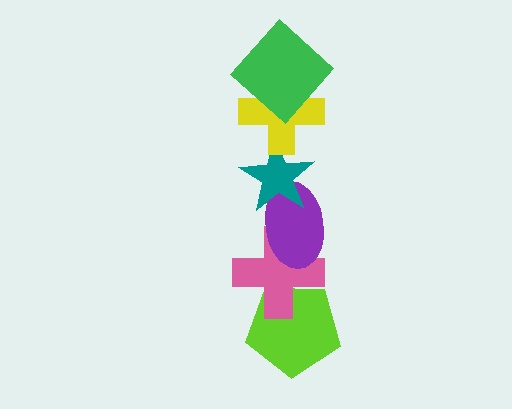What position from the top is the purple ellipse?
The purple ellipse is 4th from the top.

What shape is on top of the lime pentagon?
The pink cross is on top of the lime pentagon.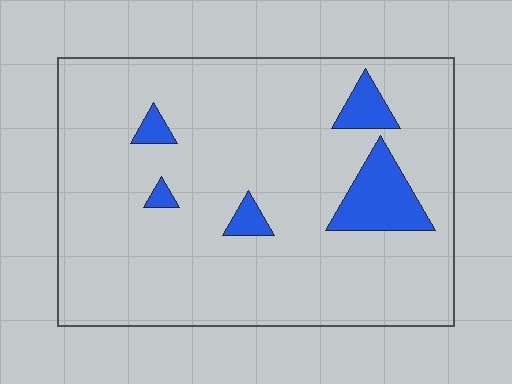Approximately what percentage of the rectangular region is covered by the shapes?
Approximately 10%.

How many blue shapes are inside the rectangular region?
5.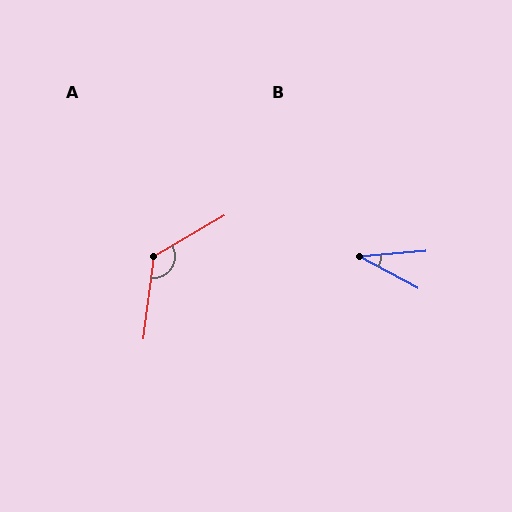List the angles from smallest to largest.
B (33°), A (128°).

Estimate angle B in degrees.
Approximately 33 degrees.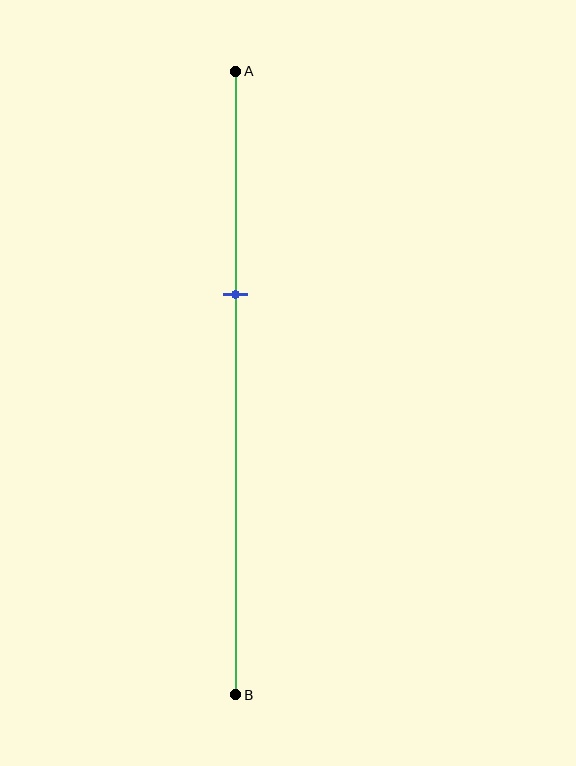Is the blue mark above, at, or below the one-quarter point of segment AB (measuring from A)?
The blue mark is below the one-quarter point of segment AB.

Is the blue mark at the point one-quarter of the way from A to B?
No, the mark is at about 35% from A, not at the 25% one-quarter point.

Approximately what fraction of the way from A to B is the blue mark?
The blue mark is approximately 35% of the way from A to B.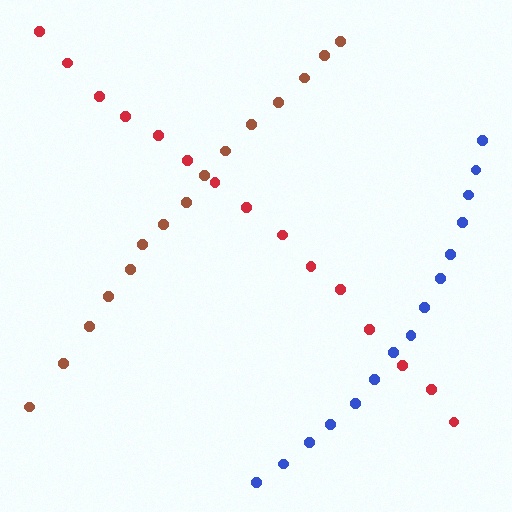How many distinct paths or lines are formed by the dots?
There are 3 distinct paths.